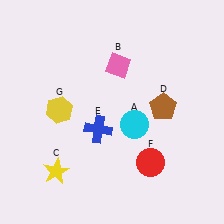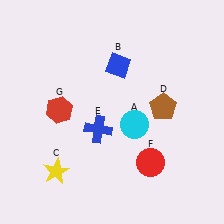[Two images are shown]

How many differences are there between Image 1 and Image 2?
There are 2 differences between the two images.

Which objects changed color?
B changed from pink to blue. G changed from yellow to red.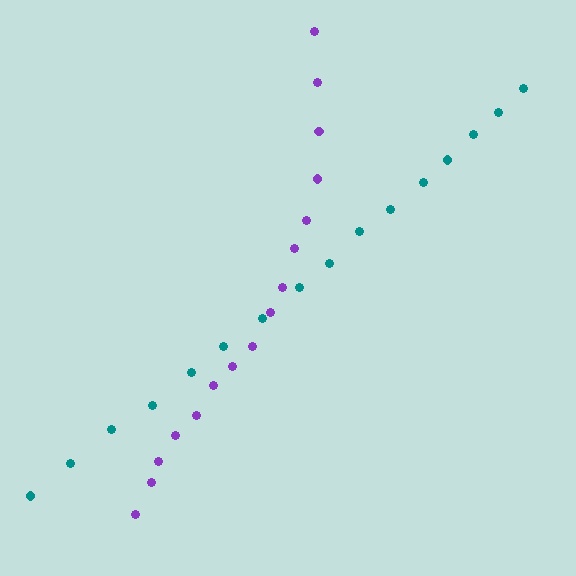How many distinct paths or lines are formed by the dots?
There are 2 distinct paths.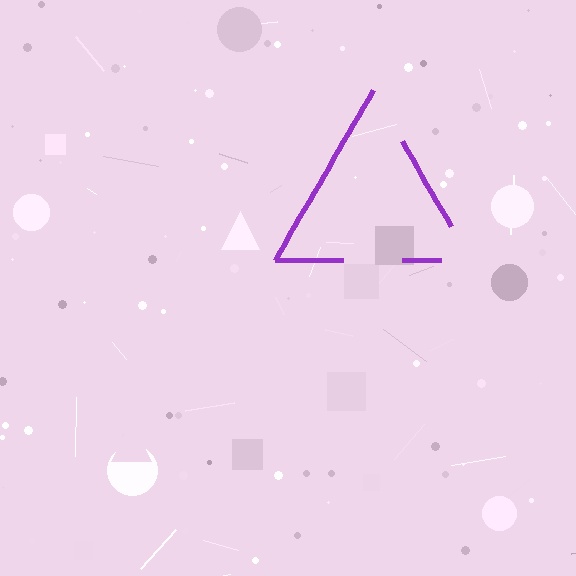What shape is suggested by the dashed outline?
The dashed outline suggests a triangle.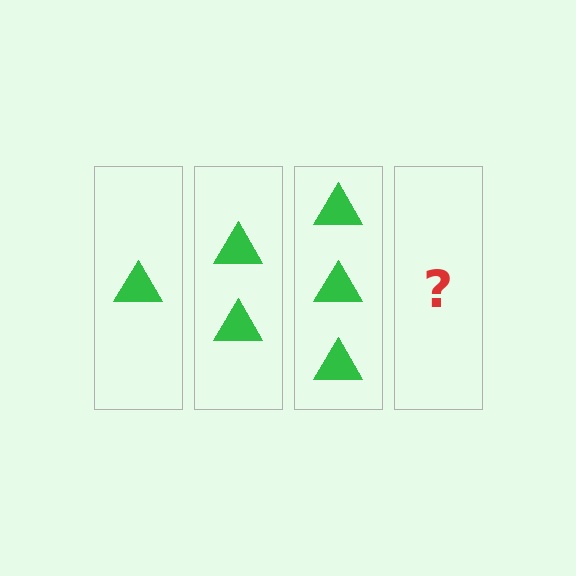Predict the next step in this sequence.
The next step is 4 triangles.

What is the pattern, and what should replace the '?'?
The pattern is that each step adds one more triangle. The '?' should be 4 triangles.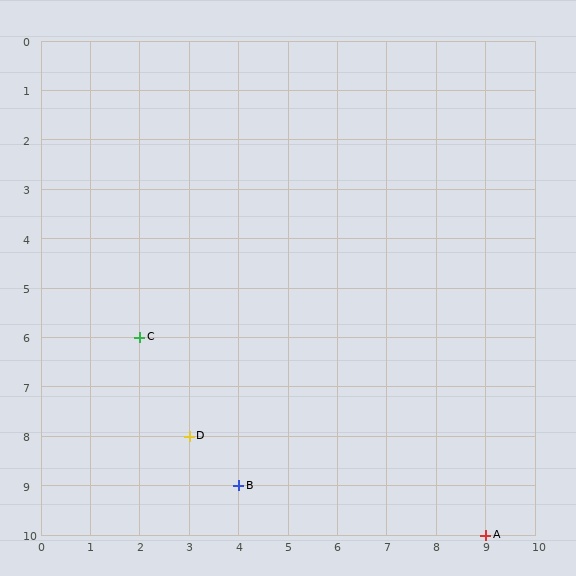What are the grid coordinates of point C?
Point C is at grid coordinates (2, 6).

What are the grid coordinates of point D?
Point D is at grid coordinates (3, 8).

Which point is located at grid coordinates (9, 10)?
Point A is at (9, 10).